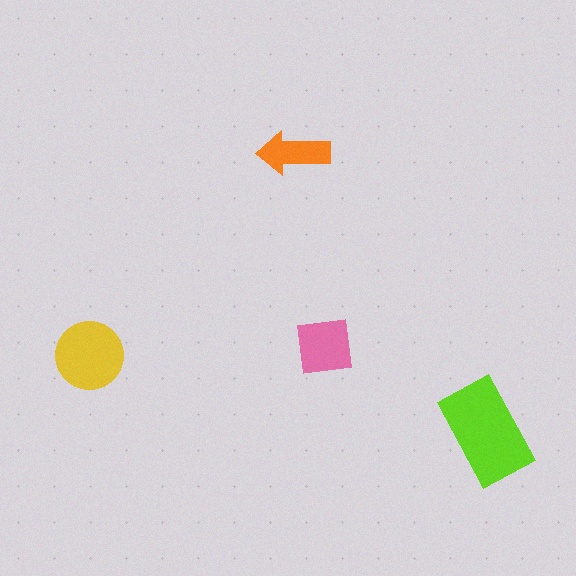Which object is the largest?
The lime rectangle.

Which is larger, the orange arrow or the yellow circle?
The yellow circle.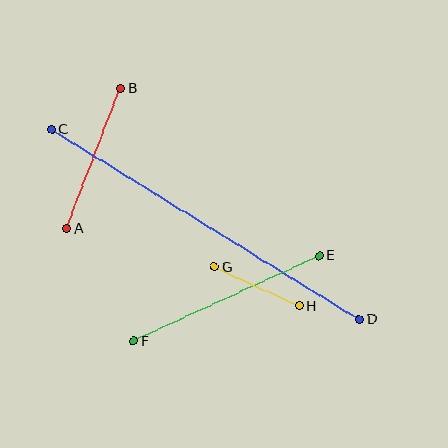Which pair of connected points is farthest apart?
Points C and D are farthest apart.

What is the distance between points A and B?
The distance is approximately 150 pixels.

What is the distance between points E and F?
The distance is approximately 204 pixels.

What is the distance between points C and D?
The distance is approximately 361 pixels.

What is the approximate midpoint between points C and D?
The midpoint is at approximately (206, 224) pixels.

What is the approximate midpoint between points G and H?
The midpoint is at approximately (257, 287) pixels.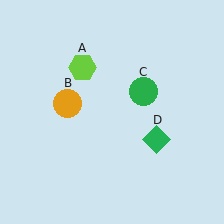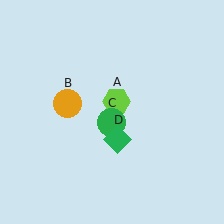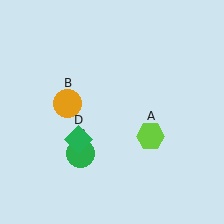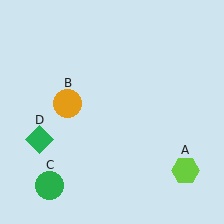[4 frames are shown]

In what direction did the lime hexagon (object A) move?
The lime hexagon (object A) moved down and to the right.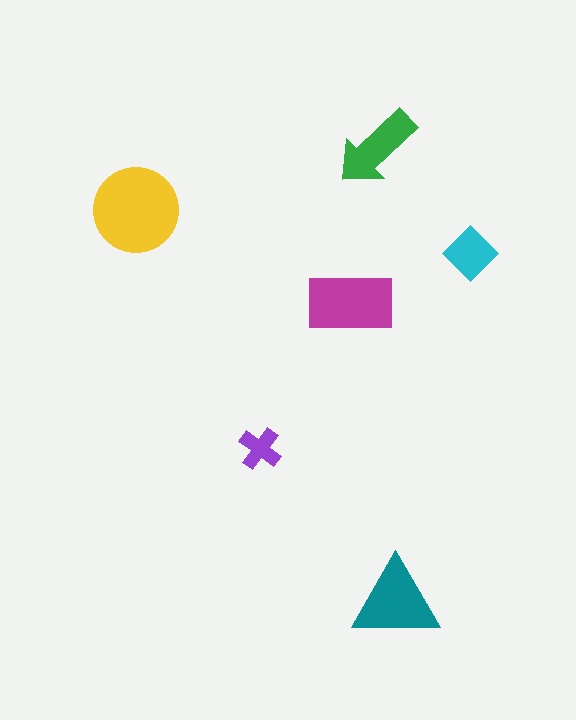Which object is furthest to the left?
The yellow circle is leftmost.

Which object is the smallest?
The purple cross.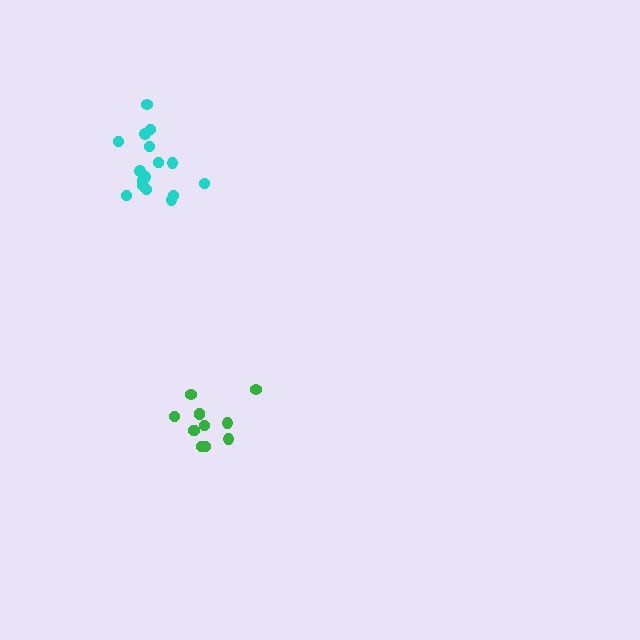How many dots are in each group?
Group 1: 16 dots, Group 2: 12 dots (28 total).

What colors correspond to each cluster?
The clusters are colored: cyan, green.